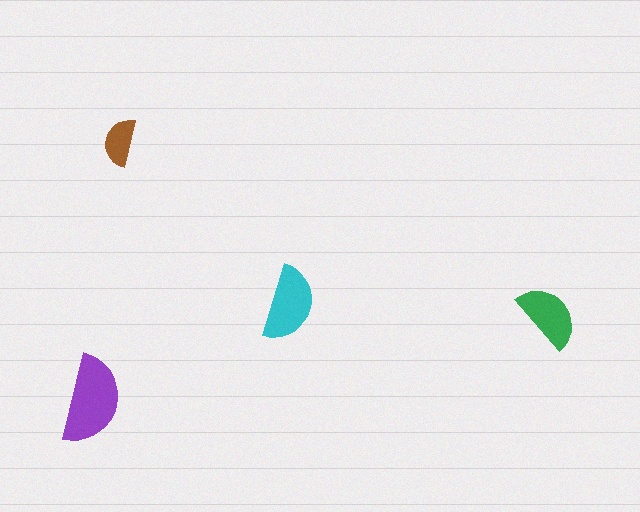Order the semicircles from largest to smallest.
the purple one, the cyan one, the green one, the brown one.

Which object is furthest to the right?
The green semicircle is rightmost.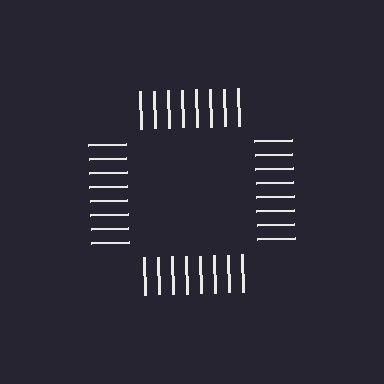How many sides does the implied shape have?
4 sides — the line-ends trace a square.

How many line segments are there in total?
32 — 8 along each of the 4 edges.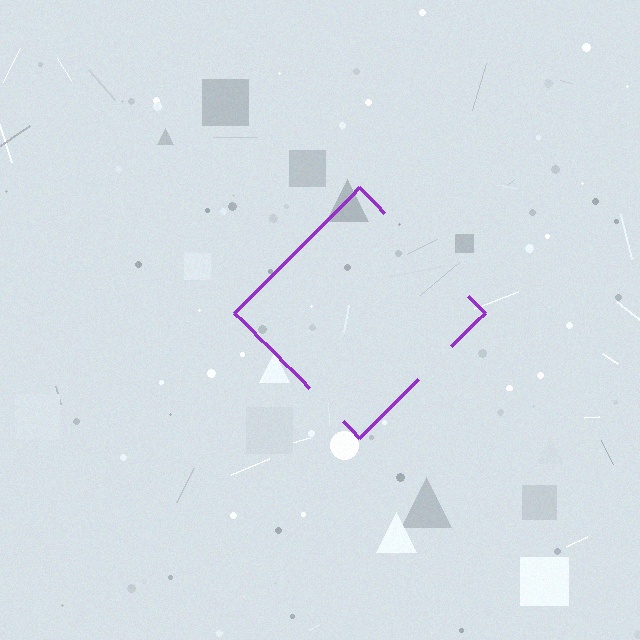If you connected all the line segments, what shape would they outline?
They would outline a diamond.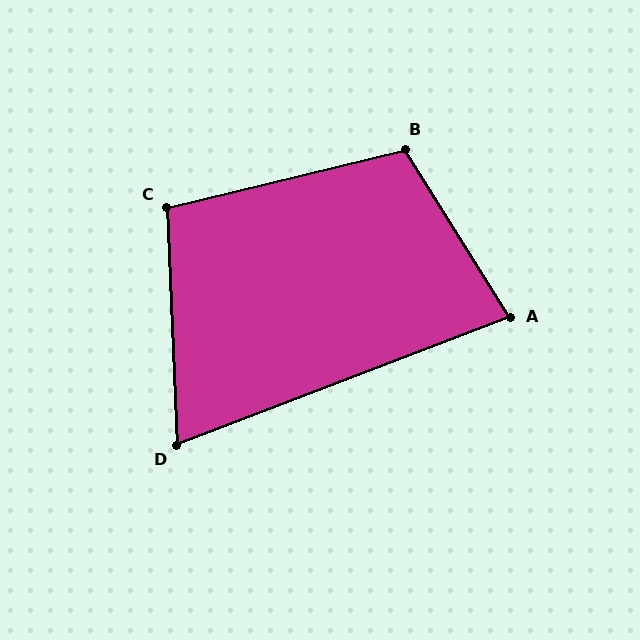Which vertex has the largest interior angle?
B, at approximately 109 degrees.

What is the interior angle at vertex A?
Approximately 79 degrees (acute).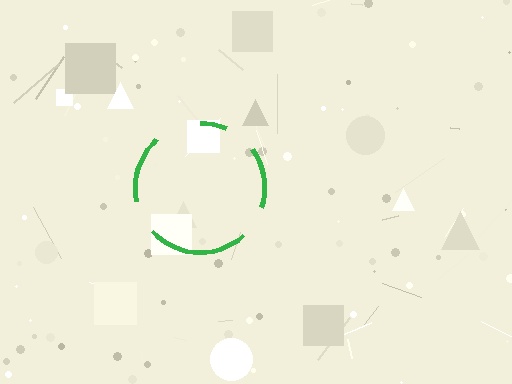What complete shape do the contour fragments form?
The contour fragments form a circle.